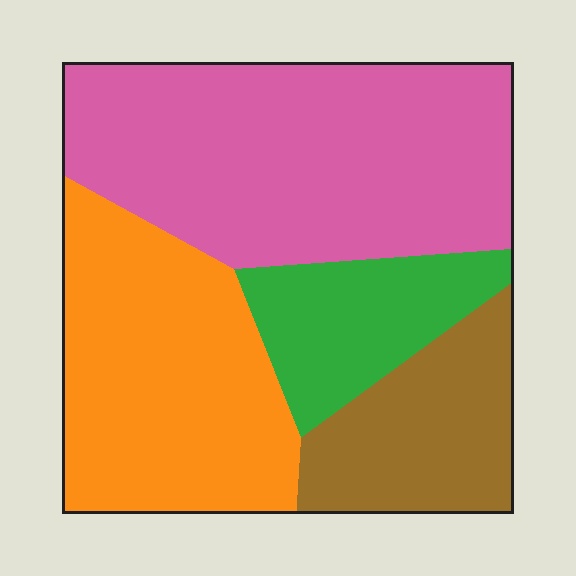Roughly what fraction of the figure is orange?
Orange takes up about one third (1/3) of the figure.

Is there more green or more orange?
Orange.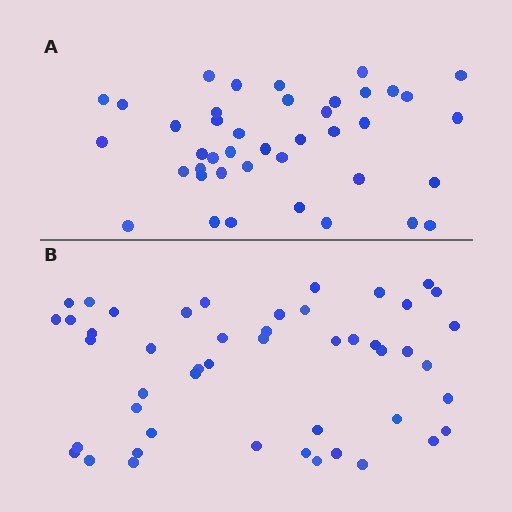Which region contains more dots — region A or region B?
Region B (the bottom region) has more dots.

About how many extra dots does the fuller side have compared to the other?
Region B has roughly 8 or so more dots than region A.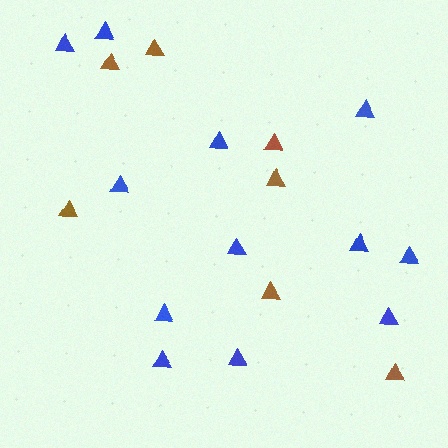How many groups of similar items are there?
There are 2 groups: one group of blue triangles (12) and one group of brown triangles (7).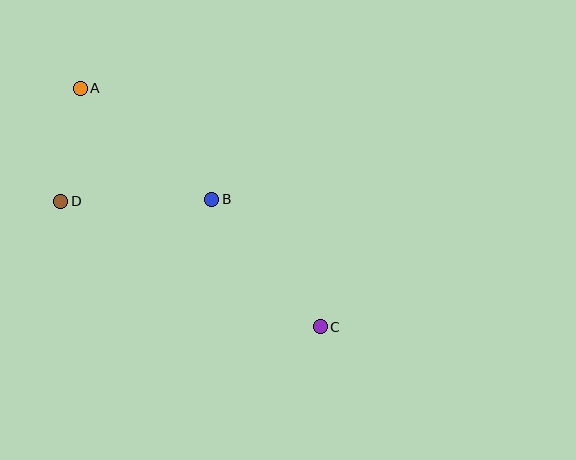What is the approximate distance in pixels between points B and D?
The distance between B and D is approximately 151 pixels.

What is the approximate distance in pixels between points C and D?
The distance between C and D is approximately 288 pixels.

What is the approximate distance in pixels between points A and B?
The distance between A and B is approximately 172 pixels.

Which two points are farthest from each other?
Points A and C are farthest from each other.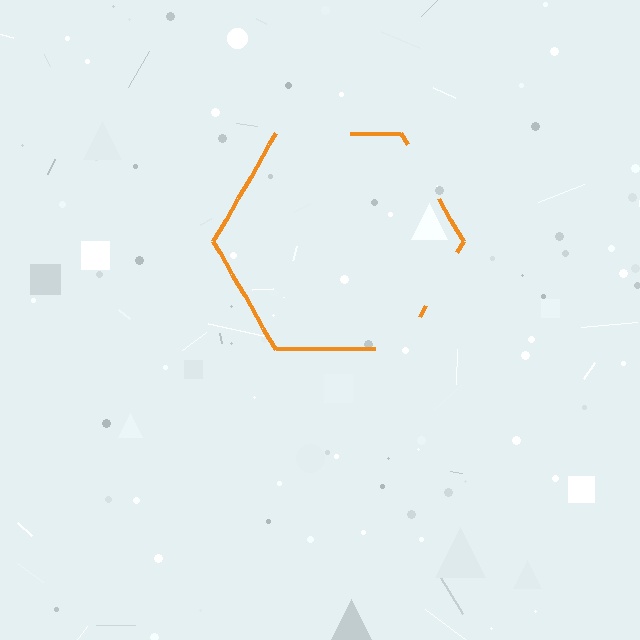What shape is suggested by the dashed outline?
The dashed outline suggests a hexagon.